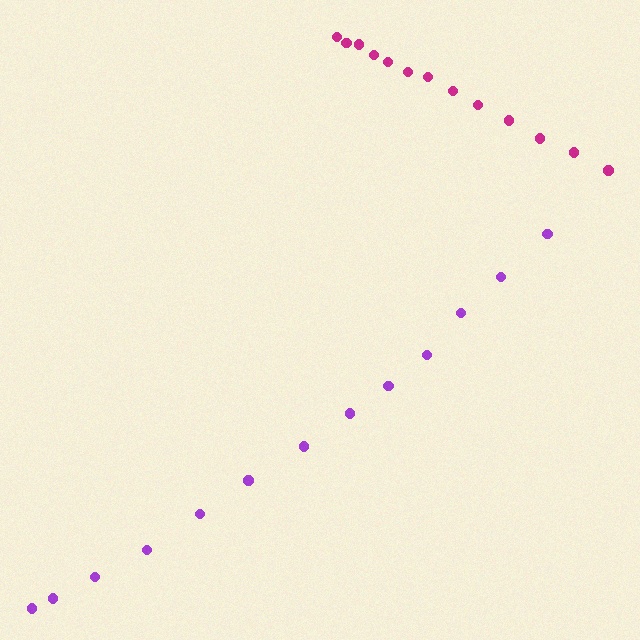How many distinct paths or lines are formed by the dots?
There are 2 distinct paths.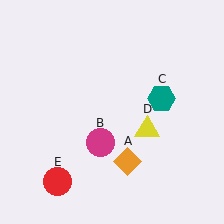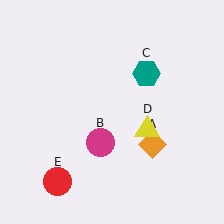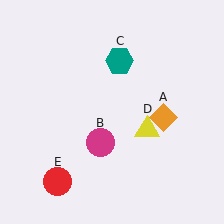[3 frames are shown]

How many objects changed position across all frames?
2 objects changed position: orange diamond (object A), teal hexagon (object C).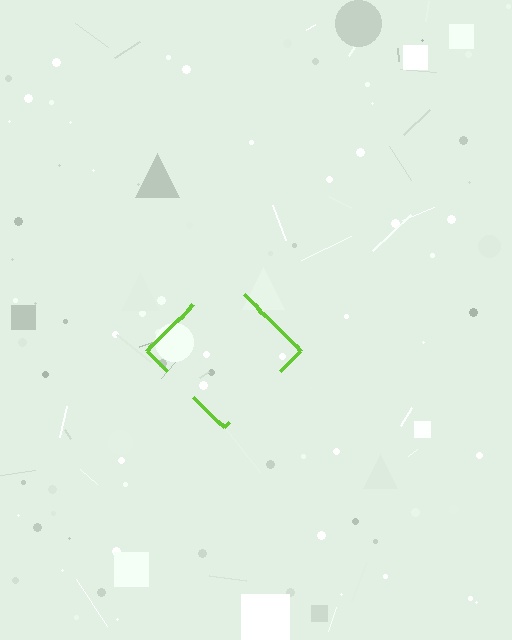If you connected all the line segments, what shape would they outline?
They would outline a diamond.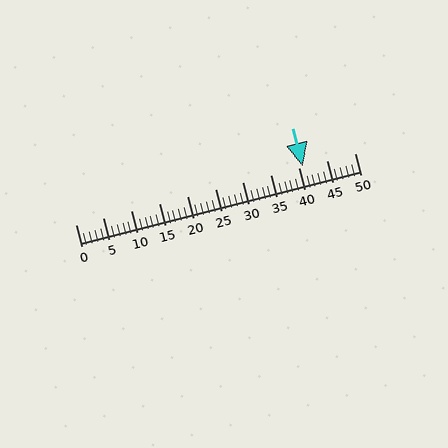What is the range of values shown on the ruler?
The ruler shows values from 0 to 50.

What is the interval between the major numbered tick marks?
The major tick marks are spaced 5 units apart.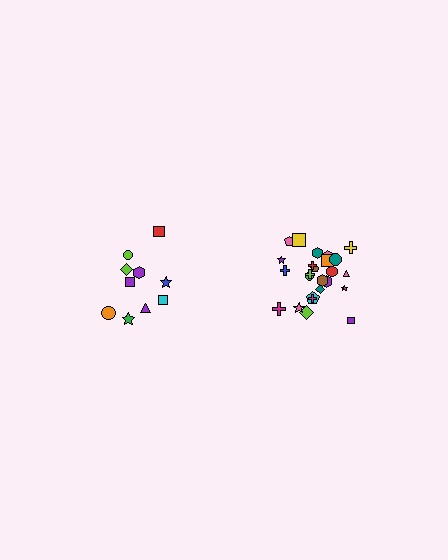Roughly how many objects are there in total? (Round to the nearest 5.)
Roughly 35 objects in total.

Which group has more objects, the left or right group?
The right group.